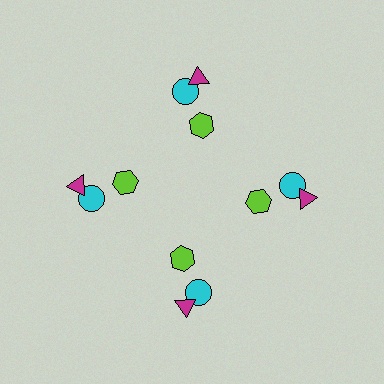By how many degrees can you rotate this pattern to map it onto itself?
The pattern maps onto itself every 90 degrees of rotation.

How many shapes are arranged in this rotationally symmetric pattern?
There are 12 shapes, arranged in 4 groups of 3.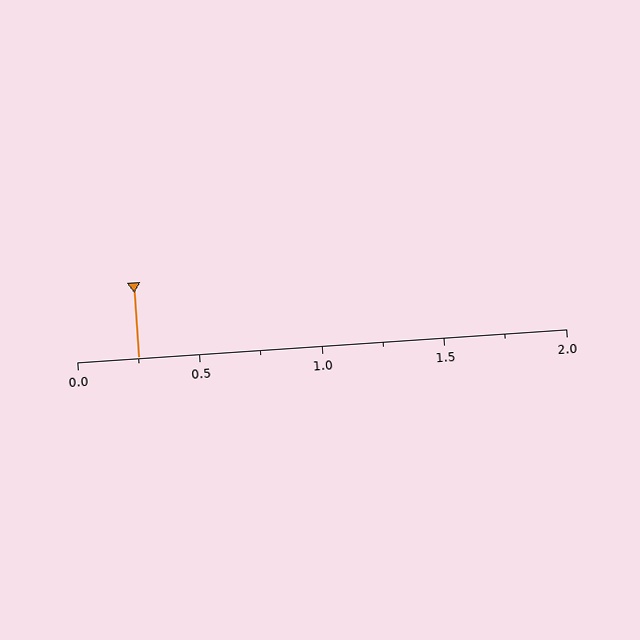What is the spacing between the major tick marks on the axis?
The major ticks are spaced 0.5 apart.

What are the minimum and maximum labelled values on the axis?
The axis runs from 0.0 to 2.0.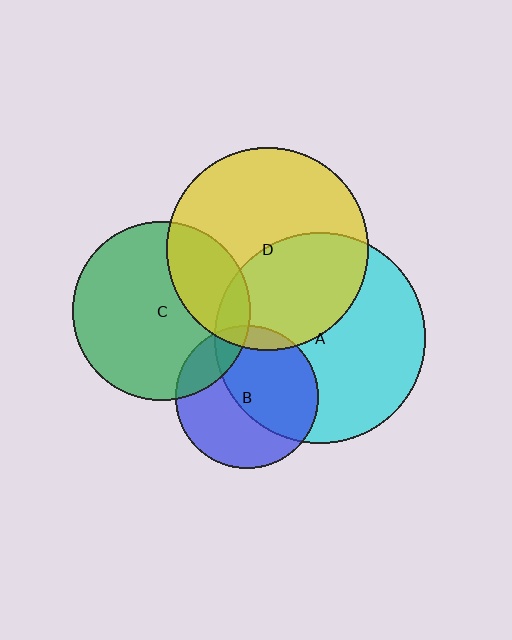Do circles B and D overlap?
Yes.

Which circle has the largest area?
Circle A (cyan).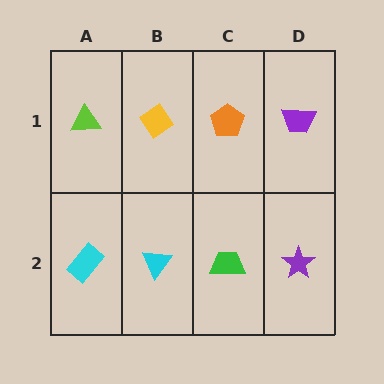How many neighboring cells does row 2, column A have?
2.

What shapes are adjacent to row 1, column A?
A cyan rectangle (row 2, column A), a yellow diamond (row 1, column B).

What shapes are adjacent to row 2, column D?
A purple trapezoid (row 1, column D), a green trapezoid (row 2, column C).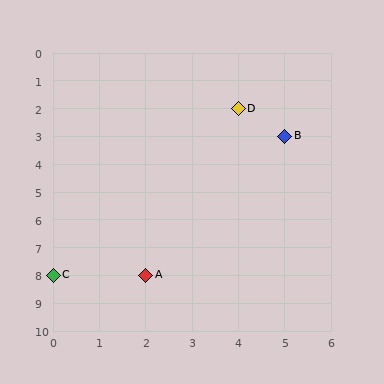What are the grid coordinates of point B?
Point B is at grid coordinates (5, 3).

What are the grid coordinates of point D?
Point D is at grid coordinates (4, 2).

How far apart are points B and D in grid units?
Points B and D are 1 column and 1 row apart (about 1.4 grid units diagonally).